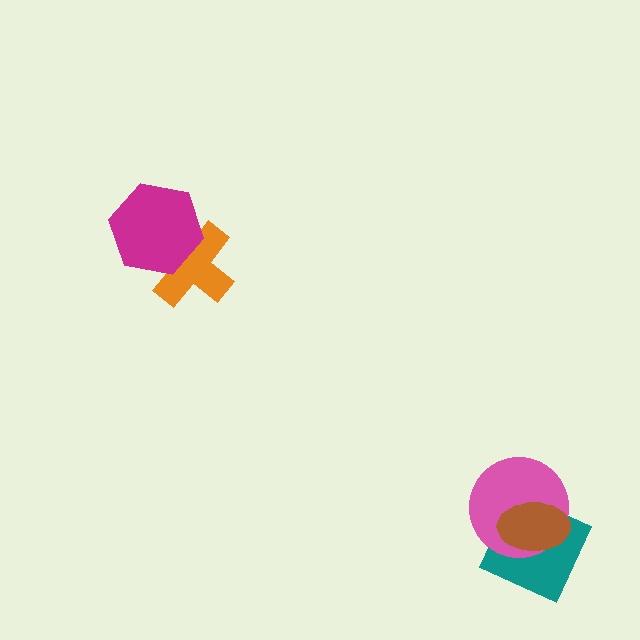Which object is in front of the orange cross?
The magenta hexagon is in front of the orange cross.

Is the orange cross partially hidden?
Yes, it is partially covered by another shape.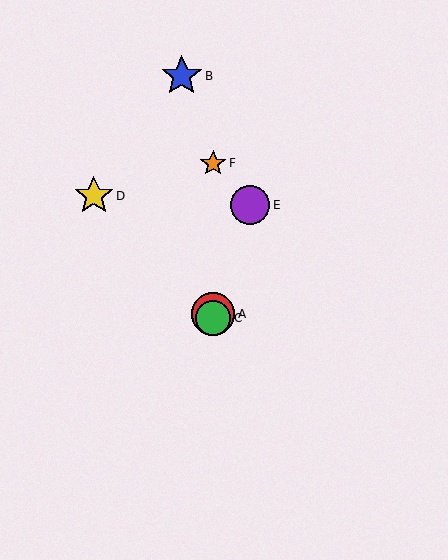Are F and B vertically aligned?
No, F is at x≈213 and B is at x≈182.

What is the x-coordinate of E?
Object E is at x≈250.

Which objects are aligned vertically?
Objects A, C, F are aligned vertically.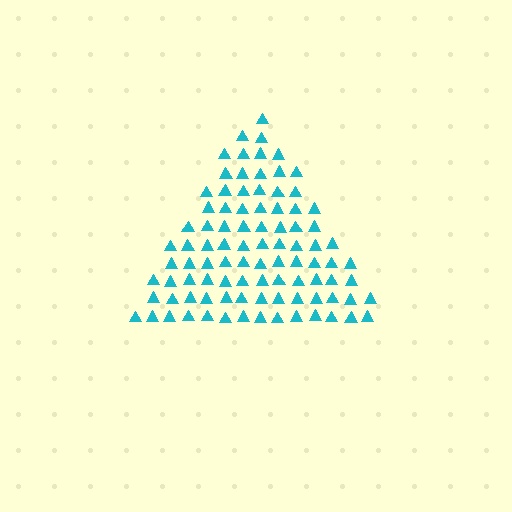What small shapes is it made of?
It is made of small triangles.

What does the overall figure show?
The overall figure shows a triangle.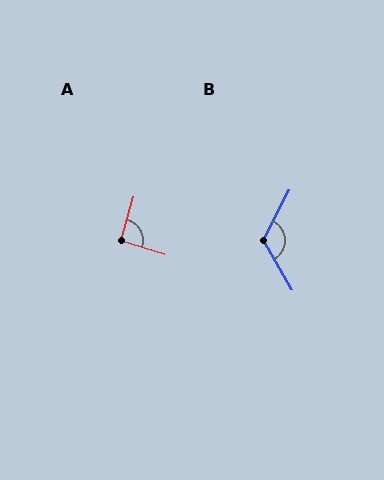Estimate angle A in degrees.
Approximately 91 degrees.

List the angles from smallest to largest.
A (91°), B (124°).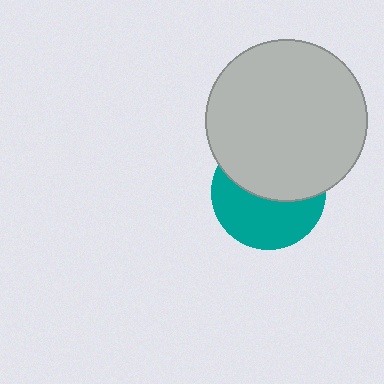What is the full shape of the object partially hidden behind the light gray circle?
The partially hidden object is a teal circle.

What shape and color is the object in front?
The object in front is a light gray circle.